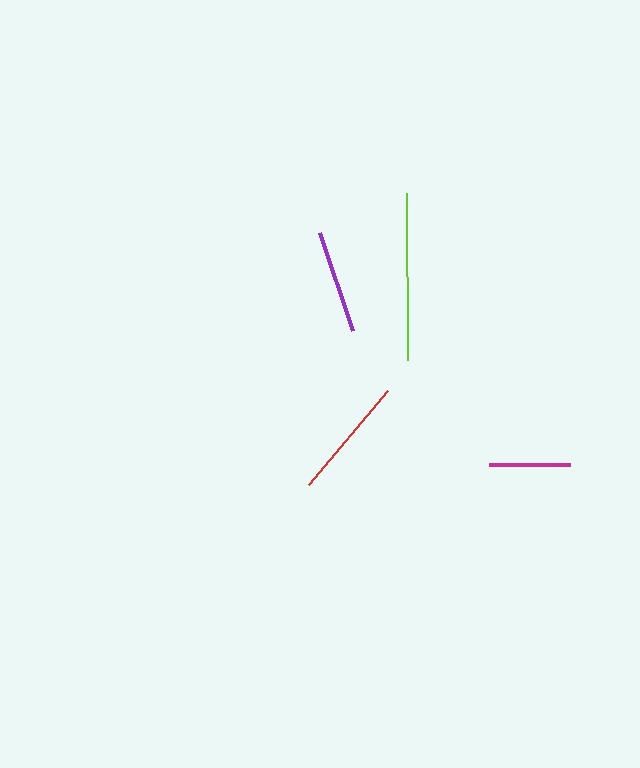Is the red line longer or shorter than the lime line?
The lime line is longer than the red line.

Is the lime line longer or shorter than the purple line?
The lime line is longer than the purple line.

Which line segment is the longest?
The lime line is the longest at approximately 167 pixels.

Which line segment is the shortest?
The magenta line is the shortest at approximately 81 pixels.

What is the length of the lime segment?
The lime segment is approximately 167 pixels long.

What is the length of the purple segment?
The purple segment is approximately 103 pixels long.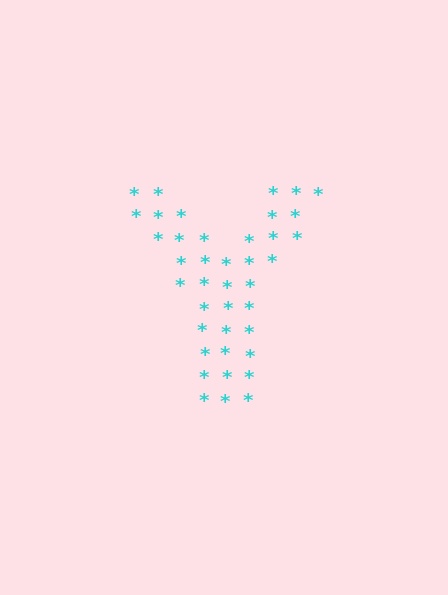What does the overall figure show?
The overall figure shows the letter Y.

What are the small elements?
The small elements are asterisks.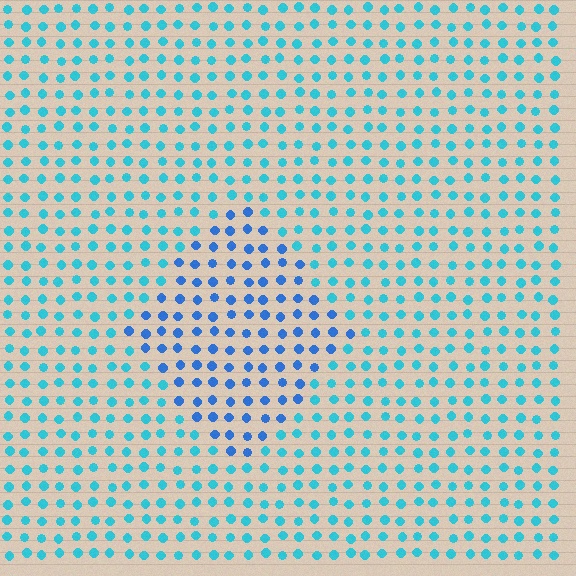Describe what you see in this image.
The image is filled with small cyan elements in a uniform arrangement. A diamond-shaped region is visible where the elements are tinted to a slightly different hue, forming a subtle color boundary.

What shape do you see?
I see a diamond.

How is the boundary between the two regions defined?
The boundary is defined purely by a slight shift in hue (about 30 degrees). Spacing, size, and orientation are identical on both sides.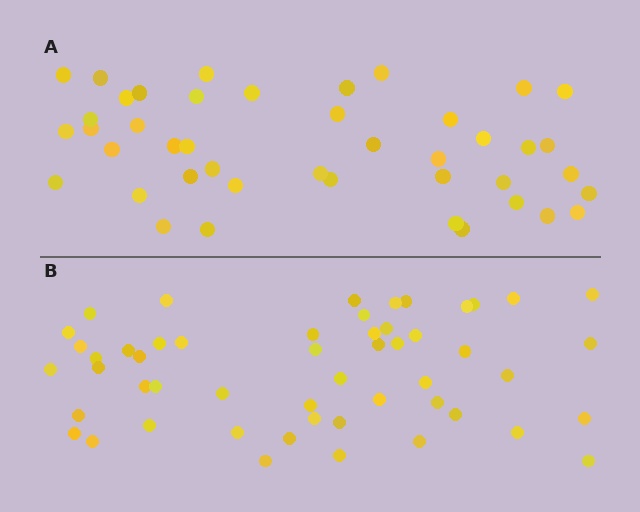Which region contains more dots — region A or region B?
Region B (the bottom region) has more dots.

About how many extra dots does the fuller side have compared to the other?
Region B has roughly 8 or so more dots than region A.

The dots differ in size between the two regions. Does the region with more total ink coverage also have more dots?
No. Region A has more total ink coverage because its dots are larger, but region B actually contains more individual dots. Total area can be misleading — the number of items is what matters here.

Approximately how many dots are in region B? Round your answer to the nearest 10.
About 50 dots. (The exact count is 52, which rounds to 50.)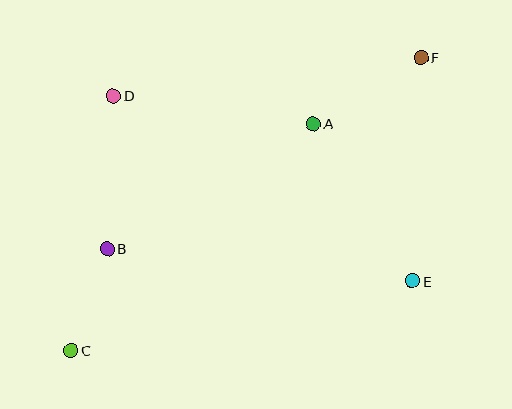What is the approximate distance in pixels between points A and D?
The distance between A and D is approximately 202 pixels.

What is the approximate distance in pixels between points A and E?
The distance between A and E is approximately 186 pixels.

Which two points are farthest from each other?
Points C and F are farthest from each other.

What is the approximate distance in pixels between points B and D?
The distance between B and D is approximately 153 pixels.